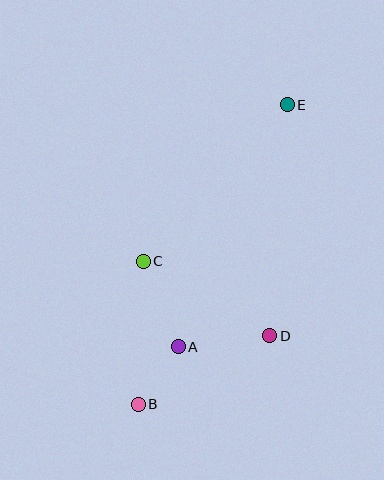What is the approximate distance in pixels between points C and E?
The distance between C and E is approximately 213 pixels.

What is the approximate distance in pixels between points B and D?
The distance between B and D is approximately 149 pixels.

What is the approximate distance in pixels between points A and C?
The distance between A and C is approximately 92 pixels.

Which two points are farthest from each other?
Points B and E are farthest from each other.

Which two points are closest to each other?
Points A and B are closest to each other.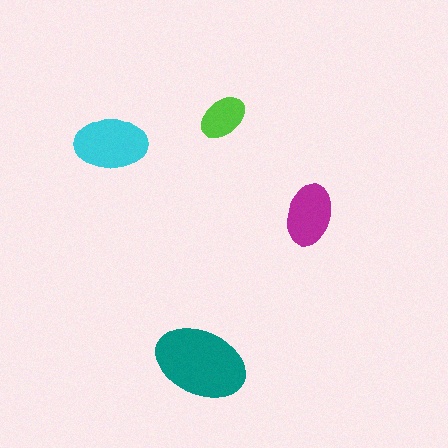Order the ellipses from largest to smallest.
the teal one, the cyan one, the magenta one, the lime one.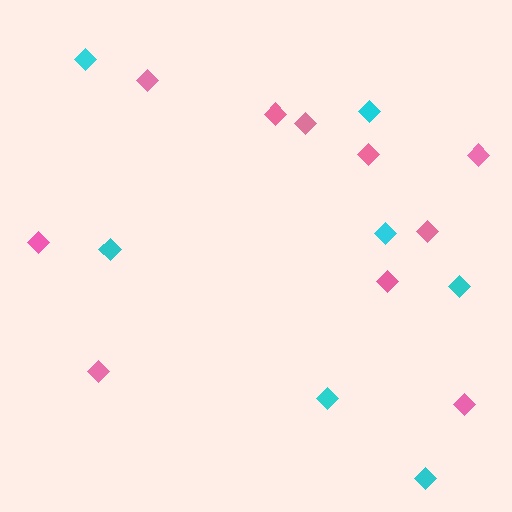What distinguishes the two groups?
There are 2 groups: one group of pink diamonds (10) and one group of cyan diamonds (7).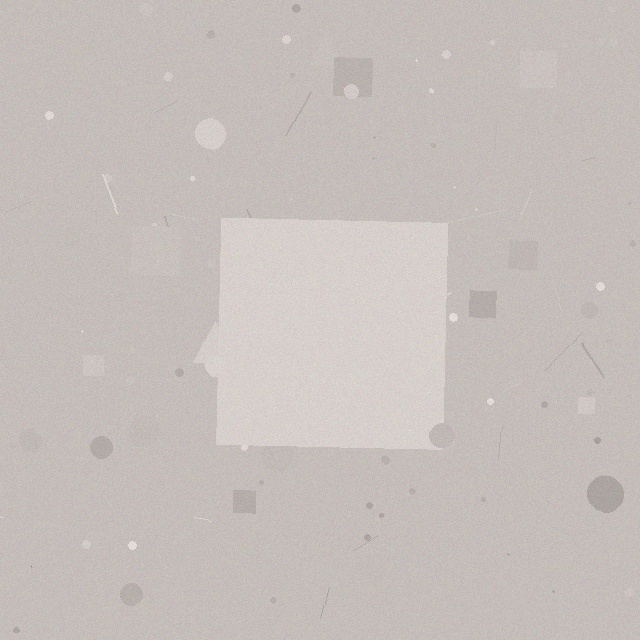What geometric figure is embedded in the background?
A square is embedded in the background.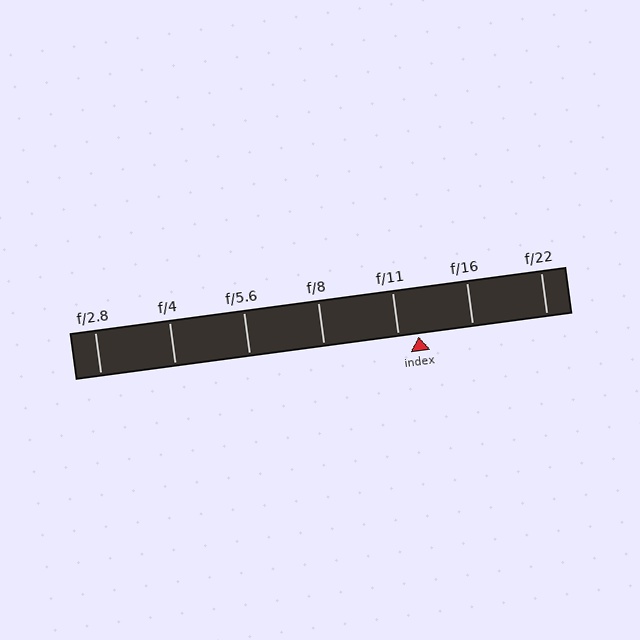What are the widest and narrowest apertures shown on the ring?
The widest aperture shown is f/2.8 and the narrowest is f/22.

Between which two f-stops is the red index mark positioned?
The index mark is between f/11 and f/16.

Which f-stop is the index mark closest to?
The index mark is closest to f/11.